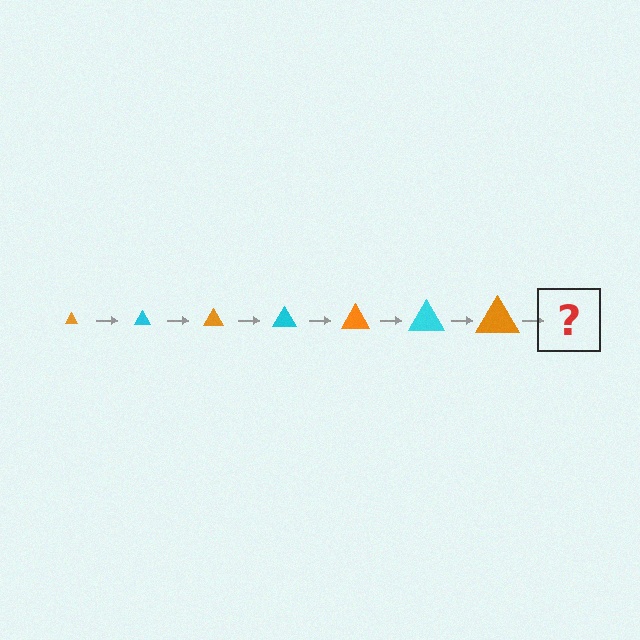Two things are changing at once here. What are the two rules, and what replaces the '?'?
The two rules are that the triangle grows larger each step and the color cycles through orange and cyan. The '?' should be a cyan triangle, larger than the previous one.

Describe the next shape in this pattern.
It should be a cyan triangle, larger than the previous one.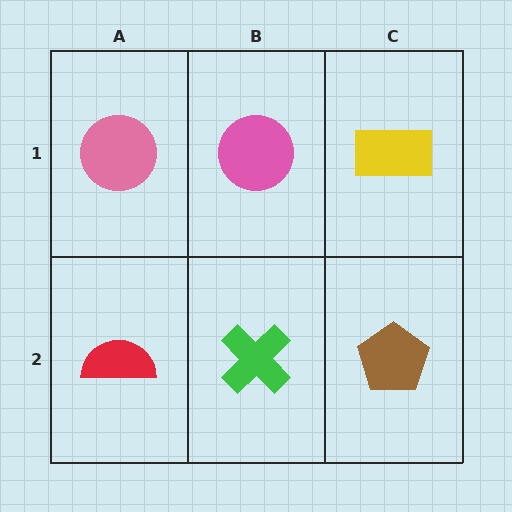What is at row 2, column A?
A red semicircle.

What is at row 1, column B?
A pink circle.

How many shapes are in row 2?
3 shapes.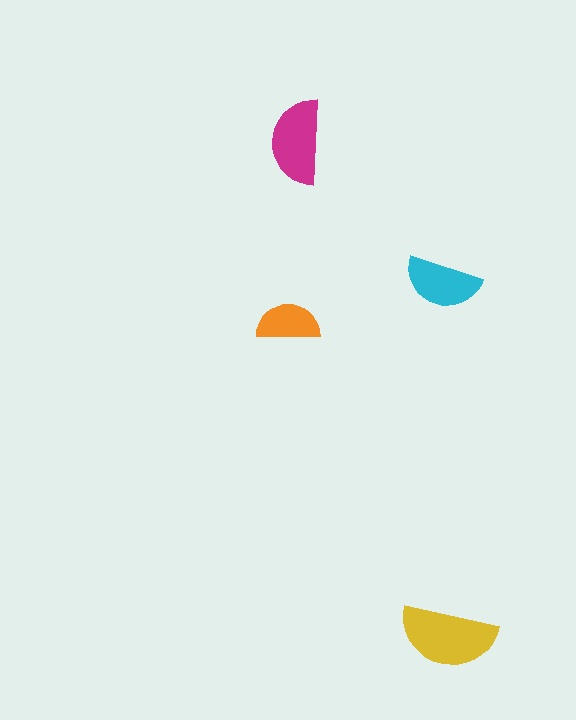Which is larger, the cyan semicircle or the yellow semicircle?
The yellow one.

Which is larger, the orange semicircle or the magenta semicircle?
The magenta one.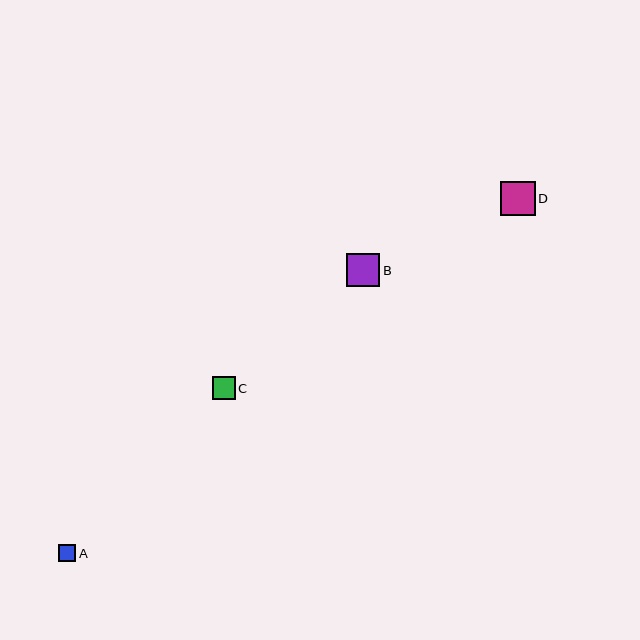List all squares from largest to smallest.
From largest to smallest: D, B, C, A.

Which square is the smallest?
Square A is the smallest with a size of approximately 17 pixels.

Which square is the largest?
Square D is the largest with a size of approximately 35 pixels.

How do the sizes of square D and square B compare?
Square D and square B are approximately the same size.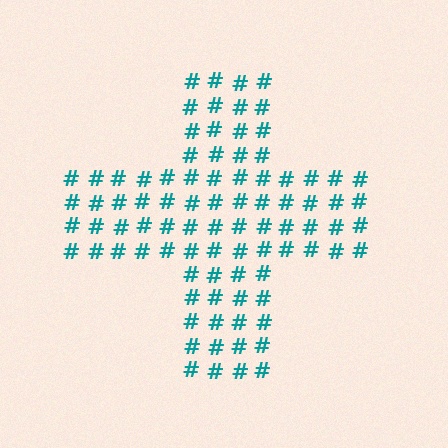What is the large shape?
The large shape is a cross.